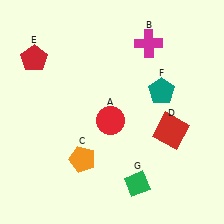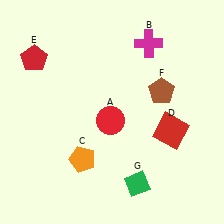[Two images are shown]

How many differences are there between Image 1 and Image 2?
There is 1 difference between the two images.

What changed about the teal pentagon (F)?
In Image 1, F is teal. In Image 2, it changed to brown.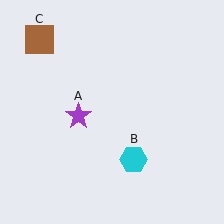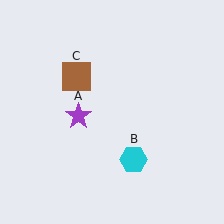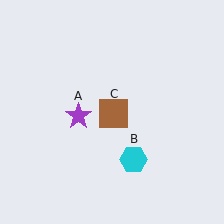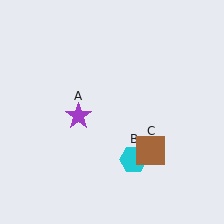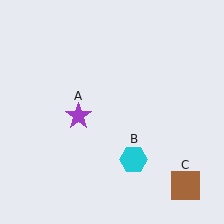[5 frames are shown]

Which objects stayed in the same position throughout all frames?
Purple star (object A) and cyan hexagon (object B) remained stationary.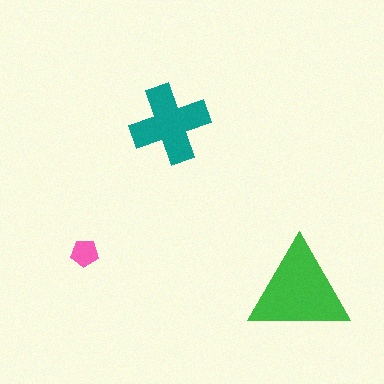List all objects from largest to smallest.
The green triangle, the teal cross, the pink pentagon.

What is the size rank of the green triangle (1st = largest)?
1st.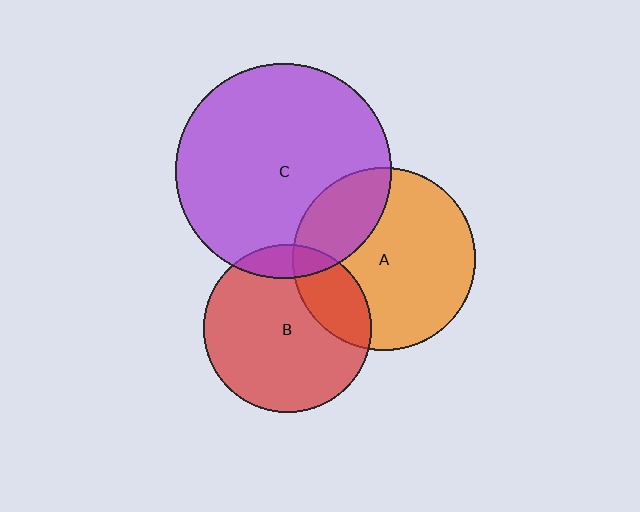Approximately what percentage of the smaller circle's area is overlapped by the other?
Approximately 10%.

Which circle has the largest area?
Circle C (purple).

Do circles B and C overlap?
Yes.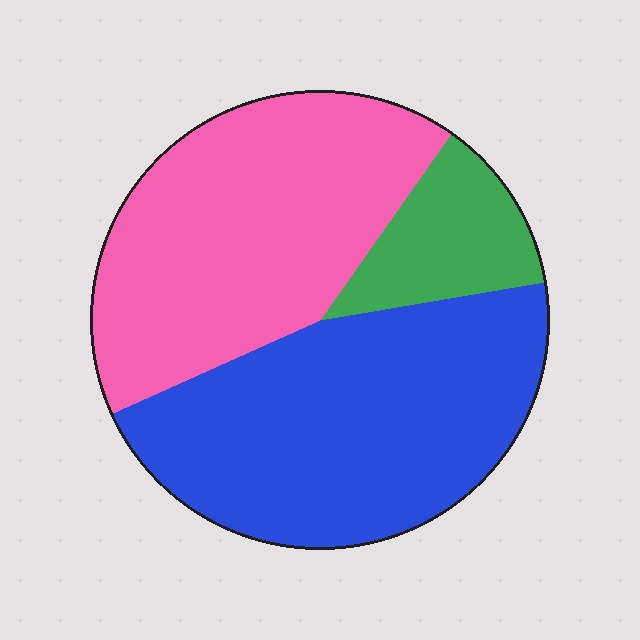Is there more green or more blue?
Blue.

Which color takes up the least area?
Green, at roughly 15%.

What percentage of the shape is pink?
Pink takes up between a third and a half of the shape.